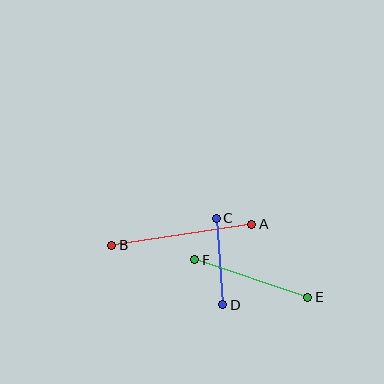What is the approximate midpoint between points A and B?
The midpoint is at approximately (182, 235) pixels.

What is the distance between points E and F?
The distance is approximately 119 pixels.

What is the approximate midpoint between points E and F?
The midpoint is at approximately (251, 279) pixels.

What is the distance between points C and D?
The distance is approximately 87 pixels.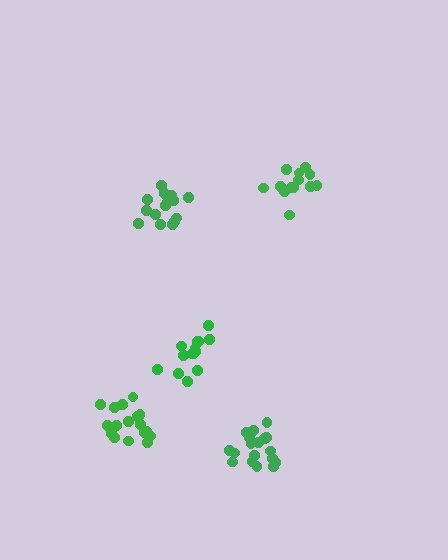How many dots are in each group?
Group 1: 15 dots, Group 2: 18 dots, Group 3: 16 dots, Group 4: 13 dots, Group 5: 18 dots (80 total).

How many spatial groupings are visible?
There are 5 spatial groupings.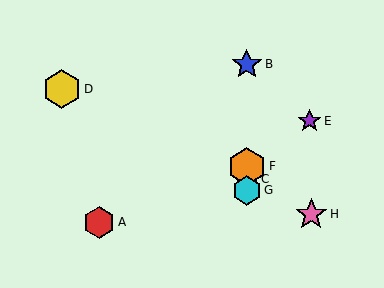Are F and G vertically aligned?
Yes, both are at x≈247.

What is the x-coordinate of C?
Object C is at x≈247.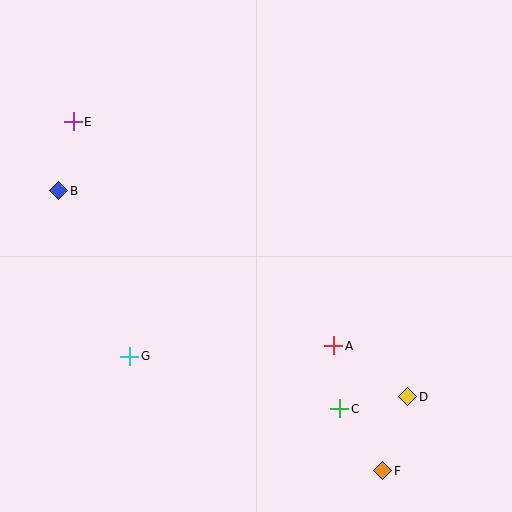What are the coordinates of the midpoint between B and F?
The midpoint between B and F is at (221, 331).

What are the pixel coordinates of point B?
Point B is at (59, 191).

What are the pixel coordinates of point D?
Point D is at (408, 397).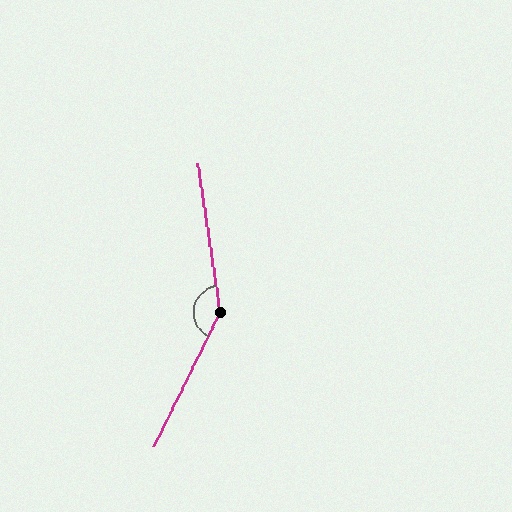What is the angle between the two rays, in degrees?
Approximately 145 degrees.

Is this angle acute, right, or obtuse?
It is obtuse.